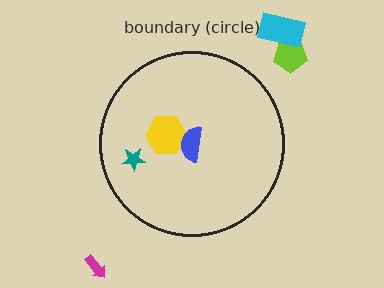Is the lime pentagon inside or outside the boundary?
Outside.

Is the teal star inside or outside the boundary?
Inside.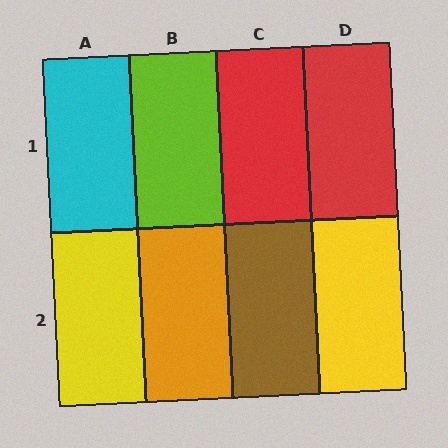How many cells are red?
2 cells are red.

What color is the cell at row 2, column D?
Yellow.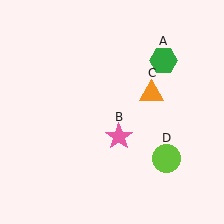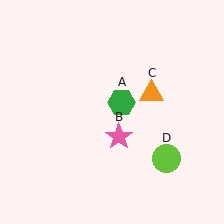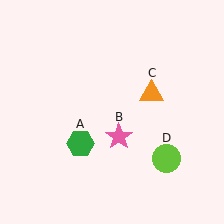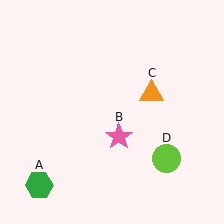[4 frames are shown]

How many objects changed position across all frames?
1 object changed position: green hexagon (object A).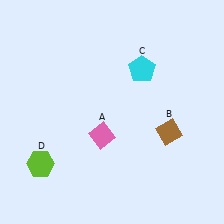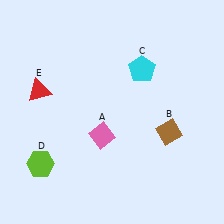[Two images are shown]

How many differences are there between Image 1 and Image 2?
There is 1 difference between the two images.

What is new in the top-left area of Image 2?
A red triangle (E) was added in the top-left area of Image 2.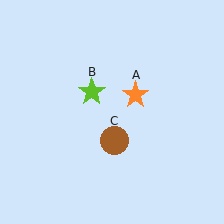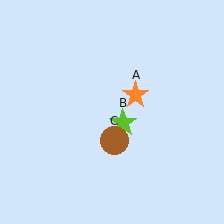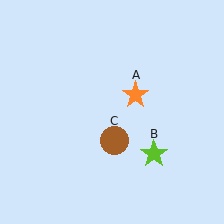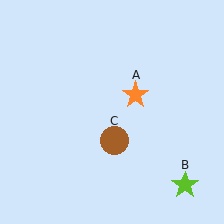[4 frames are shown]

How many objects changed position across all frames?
1 object changed position: lime star (object B).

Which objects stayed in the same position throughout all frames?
Orange star (object A) and brown circle (object C) remained stationary.